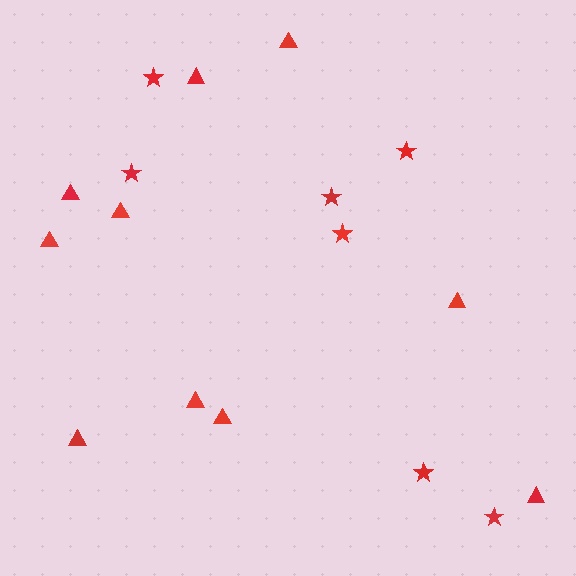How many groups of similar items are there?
There are 2 groups: one group of triangles (10) and one group of stars (7).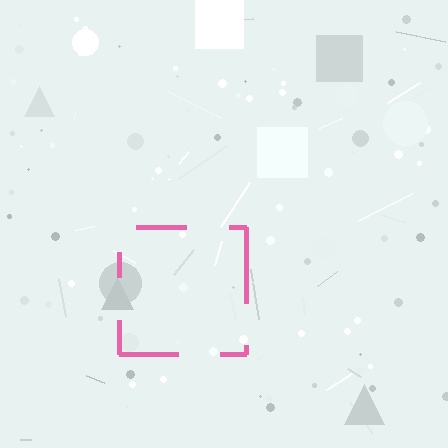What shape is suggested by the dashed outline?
The dashed outline suggests a square.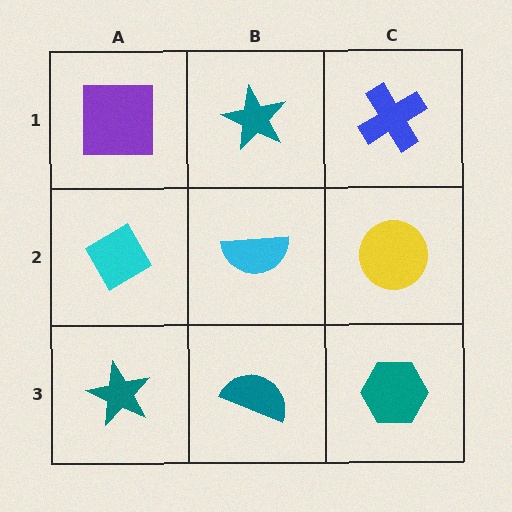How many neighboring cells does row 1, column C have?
2.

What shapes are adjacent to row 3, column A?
A cyan diamond (row 2, column A), a teal semicircle (row 3, column B).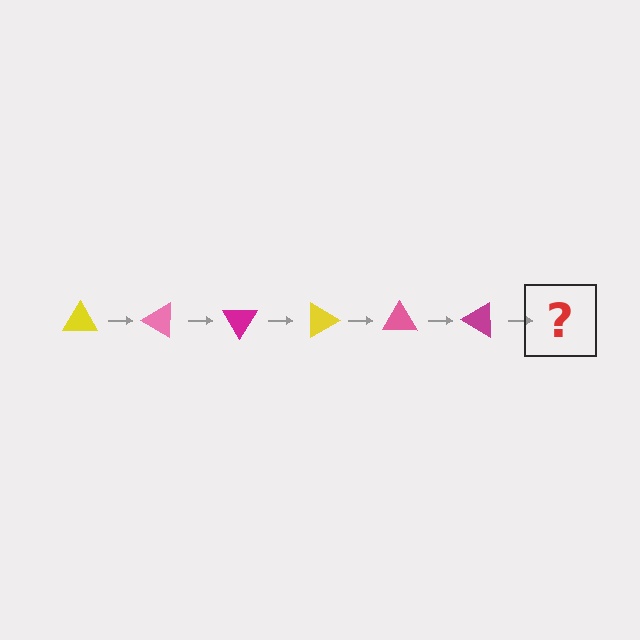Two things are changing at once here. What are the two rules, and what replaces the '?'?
The two rules are that it rotates 30 degrees each step and the color cycles through yellow, pink, and magenta. The '?' should be a yellow triangle, rotated 180 degrees from the start.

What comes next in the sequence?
The next element should be a yellow triangle, rotated 180 degrees from the start.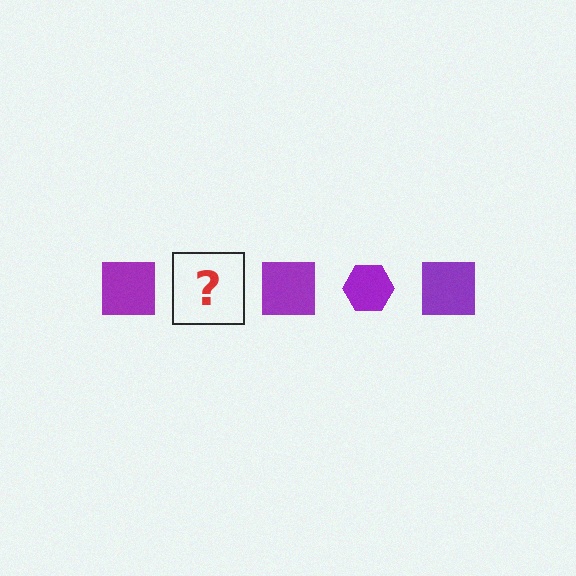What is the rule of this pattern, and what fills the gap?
The rule is that the pattern cycles through square, hexagon shapes in purple. The gap should be filled with a purple hexagon.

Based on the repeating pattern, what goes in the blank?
The blank should be a purple hexagon.